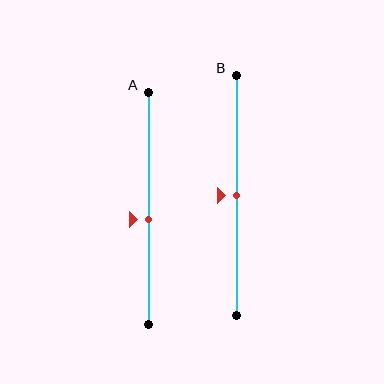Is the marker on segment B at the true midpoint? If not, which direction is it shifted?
Yes, the marker on segment B is at the true midpoint.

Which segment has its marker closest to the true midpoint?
Segment B has its marker closest to the true midpoint.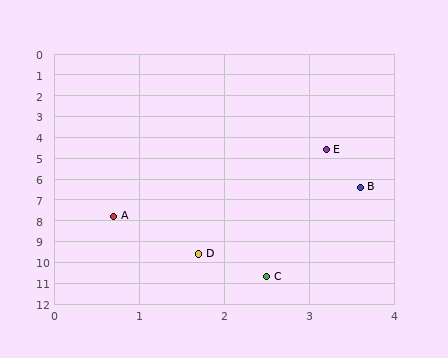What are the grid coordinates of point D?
Point D is at approximately (1.7, 9.6).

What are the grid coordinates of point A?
Point A is at approximately (0.7, 7.8).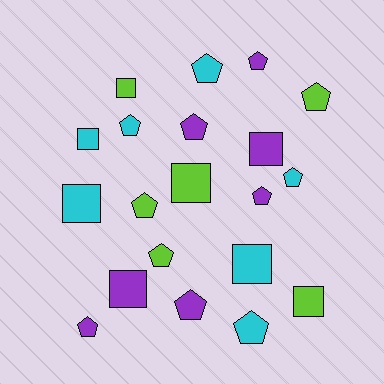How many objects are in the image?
There are 20 objects.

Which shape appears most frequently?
Pentagon, with 12 objects.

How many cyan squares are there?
There are 3 cyan squares.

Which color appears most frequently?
Cyan, with 7 objects.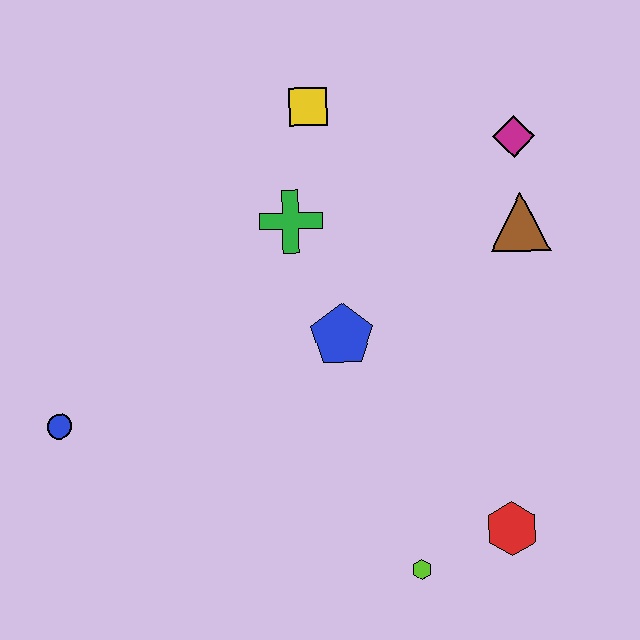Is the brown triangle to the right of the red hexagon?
Yes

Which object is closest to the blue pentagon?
The green cross is closest to the blue pentagon.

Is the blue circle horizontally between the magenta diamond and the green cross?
No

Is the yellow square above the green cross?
Yes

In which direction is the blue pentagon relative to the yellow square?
The blue pentagon is below the yellow square.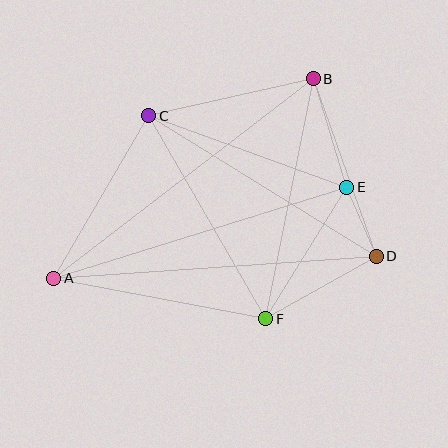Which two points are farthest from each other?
Points A and B are farthest from each other.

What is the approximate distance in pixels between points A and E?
The distance between A and E is approximately 307 pixels.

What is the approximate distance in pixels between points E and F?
The distance between E and F is approximately 155 pixels.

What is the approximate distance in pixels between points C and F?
The distance between C and F is approximately 234 pixels.